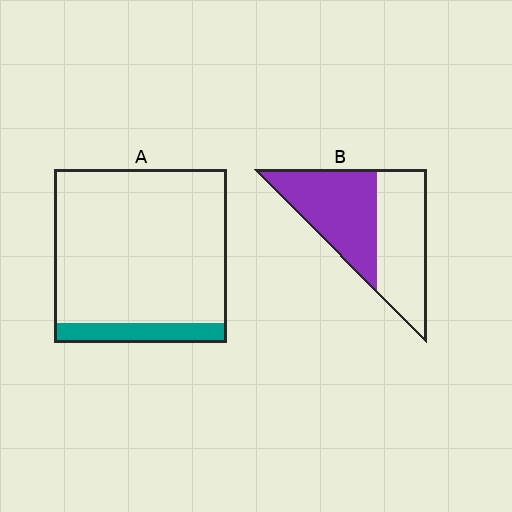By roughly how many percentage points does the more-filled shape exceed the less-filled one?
By roughly 40 percentage points (B over A).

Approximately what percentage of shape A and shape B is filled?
A is approximately 10% and B is approximately 50%.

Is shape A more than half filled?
No.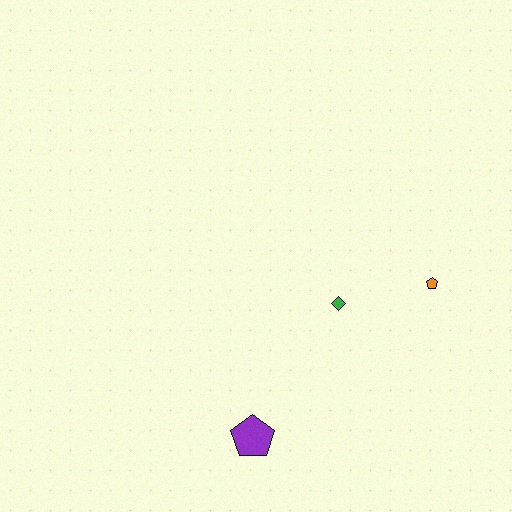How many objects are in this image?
There are 3 objects.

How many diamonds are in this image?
There is 1 diamond.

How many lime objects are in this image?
There are no lime objects.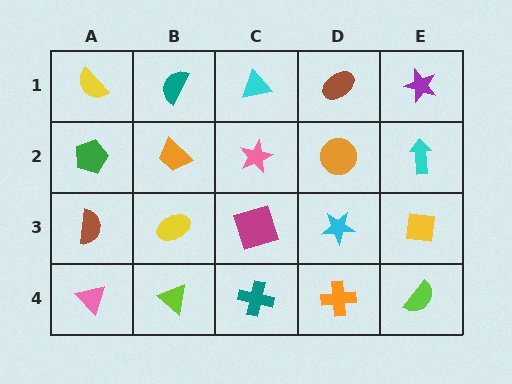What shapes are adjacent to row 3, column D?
An orange circle (row 2, column D), an orange cross (row 4, column D), a magenta square (row 3, column C), a yellow square (row 3, column E).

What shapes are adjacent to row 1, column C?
A pink star (row 2, column C), a teal semicircle (row 1, column B), a brown ellipse (row 1, column D).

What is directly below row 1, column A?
A green pentagon.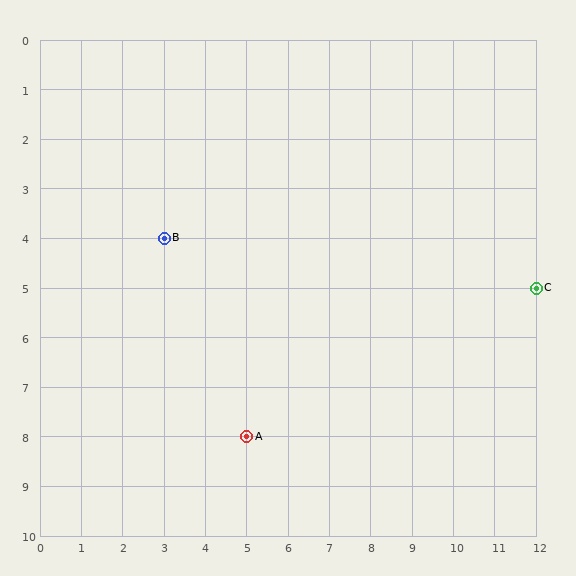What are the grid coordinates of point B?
Point B is at grid coordinates (3, 4).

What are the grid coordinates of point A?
Point A is at grid coordinates (5, 8).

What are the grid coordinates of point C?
Point C is at grid coordinates (12, 5).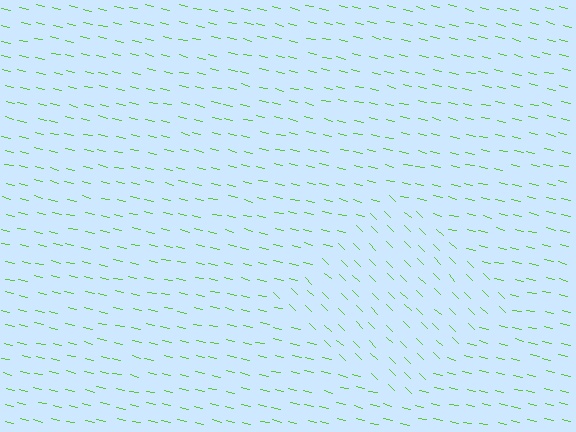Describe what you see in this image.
The image is filled with small lime line segments. A diamond region in the image has lines oriented differently from the surrounding lines, creating a visible texture boundary.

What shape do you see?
I see a diamond.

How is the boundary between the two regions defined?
The boundary is defined purely by a change in line orientation (approximately 31 degrees difference). All lines are the same color and thickness.